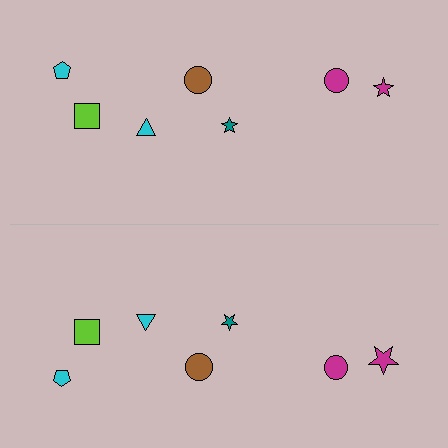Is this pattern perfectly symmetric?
No, the pattern is not perfectly symmetric. The magenta star on the bottom side has a different size than its mirror counterpart.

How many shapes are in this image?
There are 14 shapes in this image.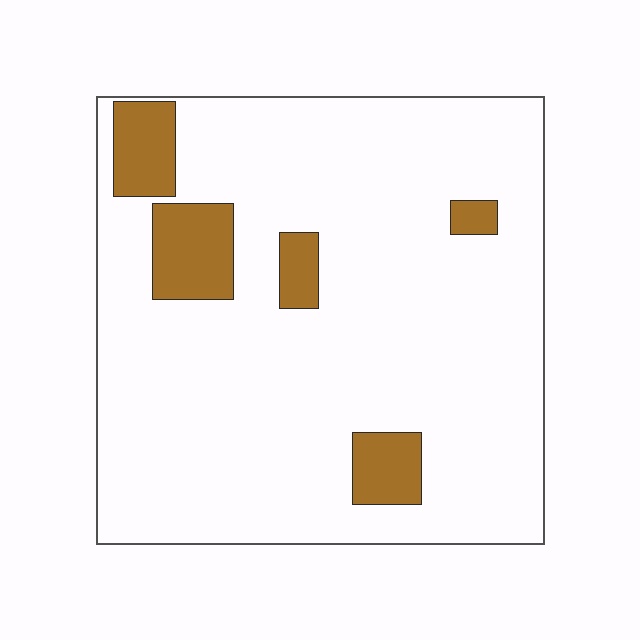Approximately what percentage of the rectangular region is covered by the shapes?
Approximately 10%.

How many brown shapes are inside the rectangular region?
5.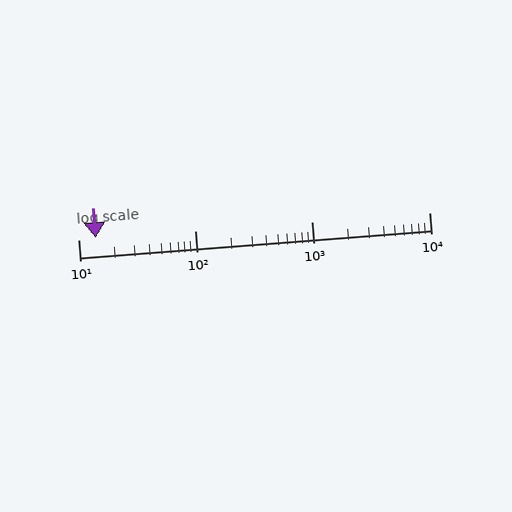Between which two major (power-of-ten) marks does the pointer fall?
The pointer is between 10 and 100.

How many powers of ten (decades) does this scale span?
The scale spans 3 decades, from 10 to 10000.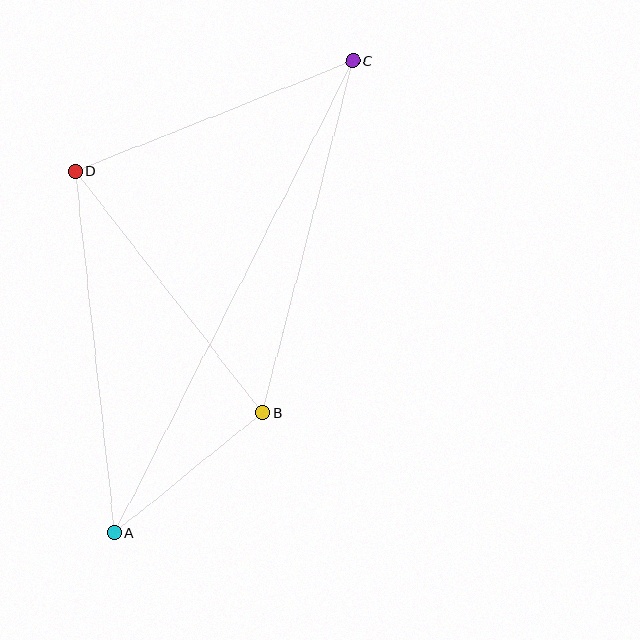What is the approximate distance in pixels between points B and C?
The distance between B and C is approximately 364 pixels.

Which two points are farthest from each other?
Points A and C are farthest from each other.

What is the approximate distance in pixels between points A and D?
The distance between A and D is approximately 364 pixels.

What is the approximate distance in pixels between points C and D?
The distance between C and D is approximately 299 pixels.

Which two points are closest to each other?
Points A and B are closest to each other.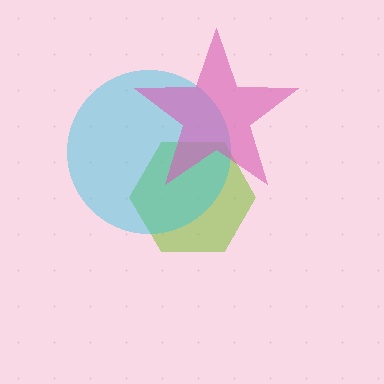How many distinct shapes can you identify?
There are 3 distinct shapes: a lime hexagon, a cyan circle, a pink star.